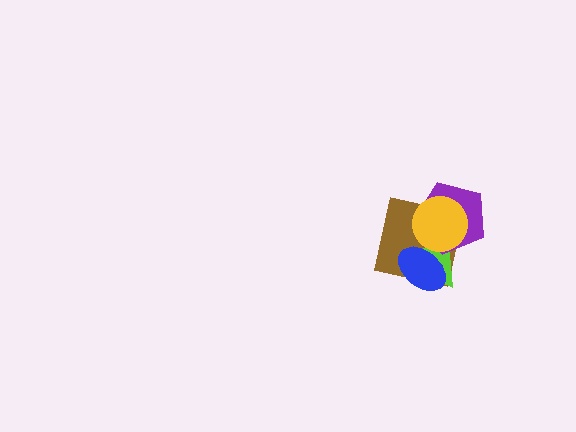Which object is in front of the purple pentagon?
The yellow circle is in front of the purple pentagon.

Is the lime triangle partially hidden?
Yes, it is partially covered by another shape.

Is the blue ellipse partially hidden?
No, no other shape covers it.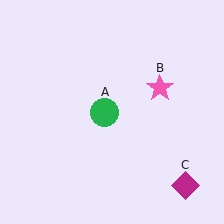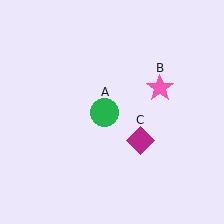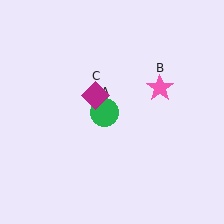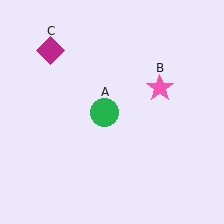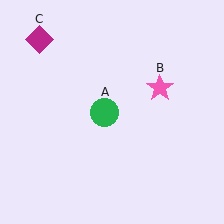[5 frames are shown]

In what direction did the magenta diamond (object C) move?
The magenta diamond (object C) moved up and to the left.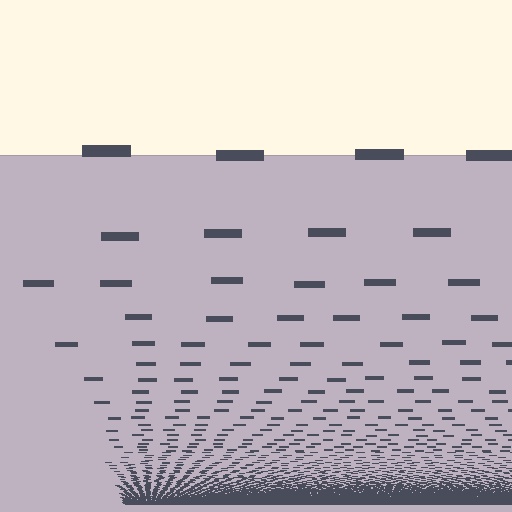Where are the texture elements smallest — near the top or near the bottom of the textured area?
Near the bottom.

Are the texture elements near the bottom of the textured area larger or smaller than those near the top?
Smaller. The gradient is inverted — elements near the bottom are smaller and denser.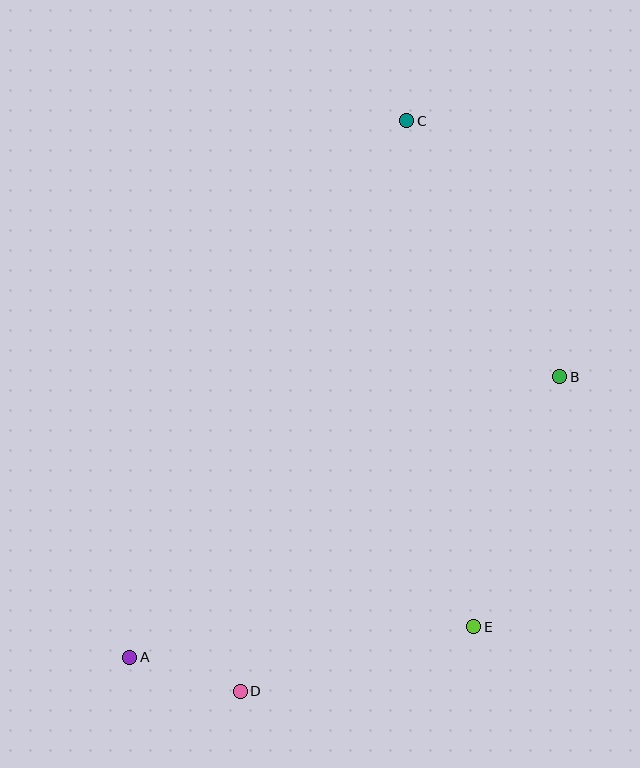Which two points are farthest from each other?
Points A and C are farthest from each other.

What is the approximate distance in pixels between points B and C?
The distance between B and C is approximately 298 pixels.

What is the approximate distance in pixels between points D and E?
The distance between D and E is approximately 242 pixels.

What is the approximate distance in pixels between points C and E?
The distance between C and E is approximately 510 pixels.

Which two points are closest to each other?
Points A and D are closest to each other.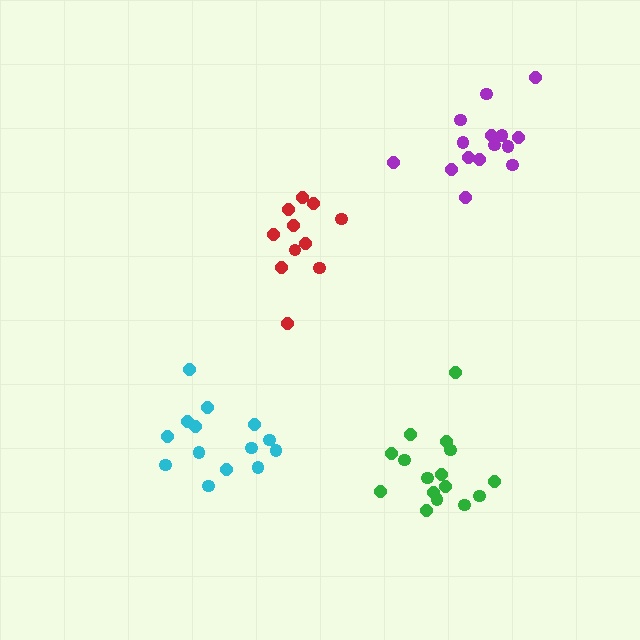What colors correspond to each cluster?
The clusters are colored: cyan, red, purple, green.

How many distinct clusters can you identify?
There are 4 distinct clusters.